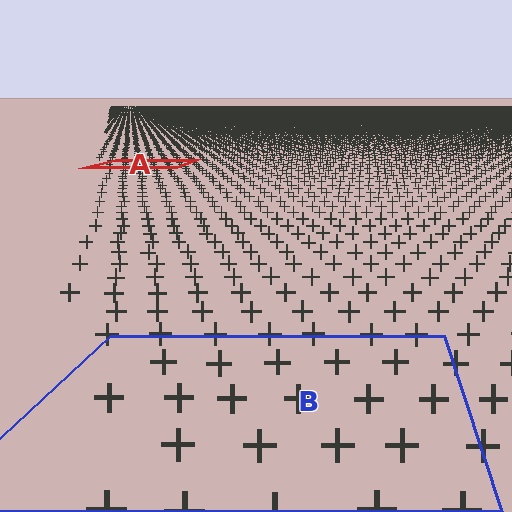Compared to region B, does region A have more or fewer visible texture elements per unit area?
Region A has more texture elements per unit area — they are packed more densely because it is farther away.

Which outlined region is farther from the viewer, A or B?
Region A is farther from the viewer — the texture elements inside it appear smaller and more densely packed.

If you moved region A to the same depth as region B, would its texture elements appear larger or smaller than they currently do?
They would appear larger. At a closer depth, the same texture elements are projected at a bigger on-screen size.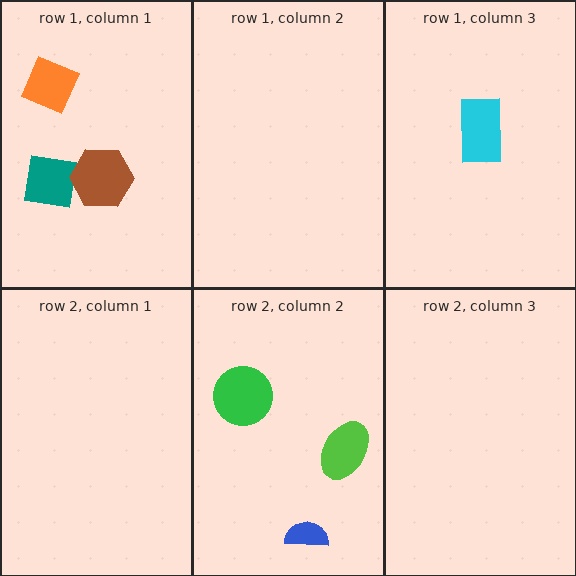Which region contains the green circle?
The row 2, column 2 region.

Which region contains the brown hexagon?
The row 1, column 1 region.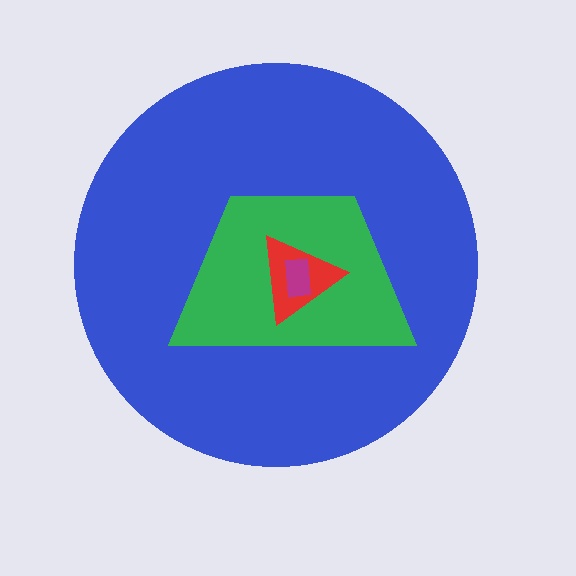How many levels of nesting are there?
4.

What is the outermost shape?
The blue circle.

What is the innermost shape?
The magenta rectangle.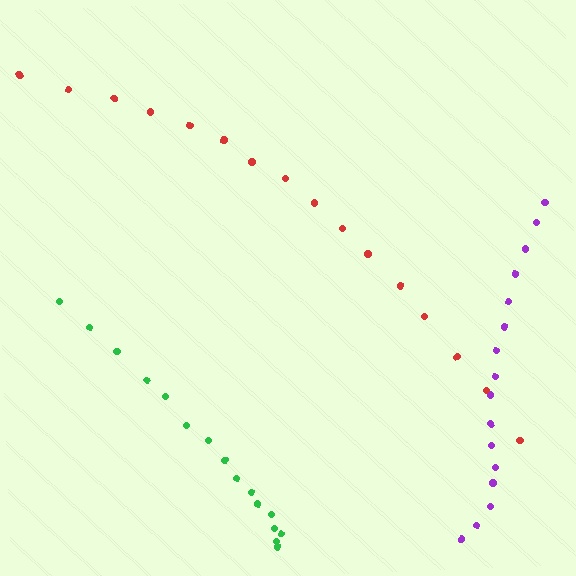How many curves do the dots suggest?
There are 3 distinct paths.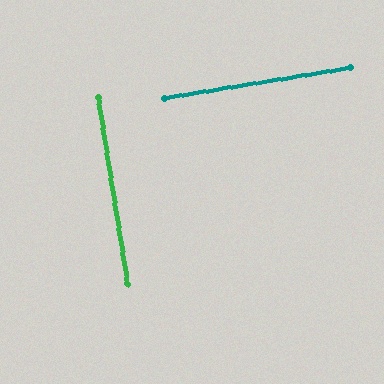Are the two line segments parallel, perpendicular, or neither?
Perpendicular — they meet at approximately 90°.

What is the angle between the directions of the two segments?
Approximately 90 degrees.